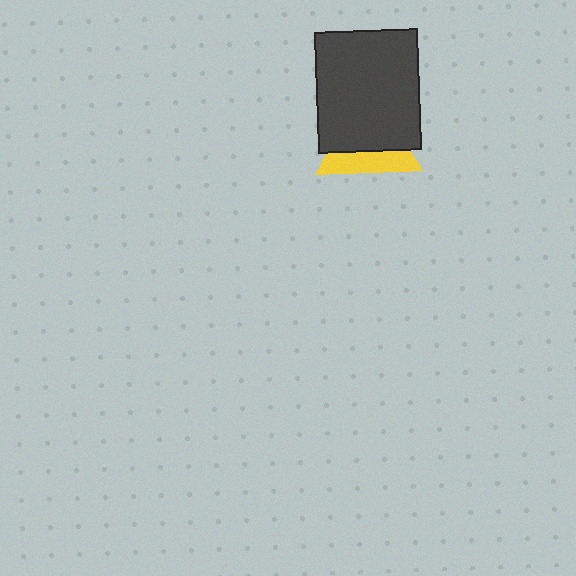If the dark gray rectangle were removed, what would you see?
You would see the complete yellow triangle.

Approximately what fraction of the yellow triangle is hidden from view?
Roughly 62% of the yellow triangle is hidden behind the dark gray rectangle.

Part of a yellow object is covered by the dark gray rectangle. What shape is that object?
It is a triangle.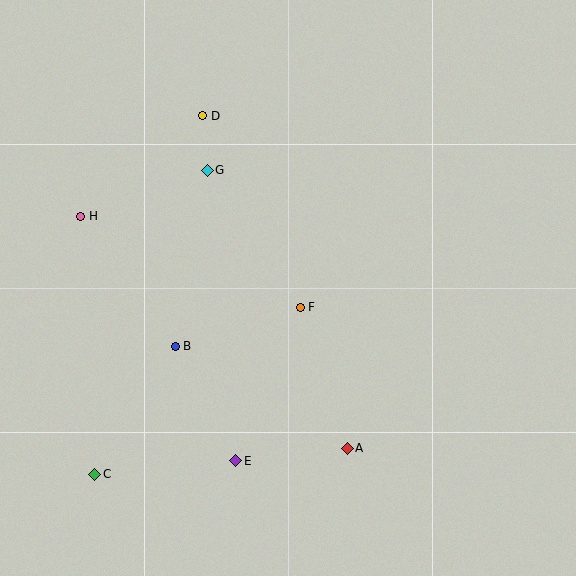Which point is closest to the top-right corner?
Point D is closest to the top-right corner.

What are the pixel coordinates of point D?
Point D is at (203, 116).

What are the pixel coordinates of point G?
Point G is at (207, 170).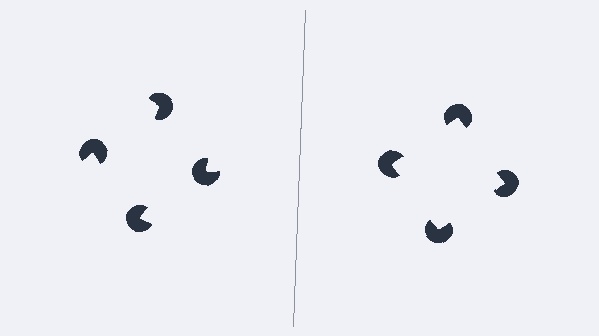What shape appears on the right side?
An illusory square.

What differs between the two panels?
The pac-man discs are positioned identically on both sides; only the wedge orientations differ. On the right they align to a square; on the left they are misaligned.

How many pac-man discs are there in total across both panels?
8 — 4 on each side.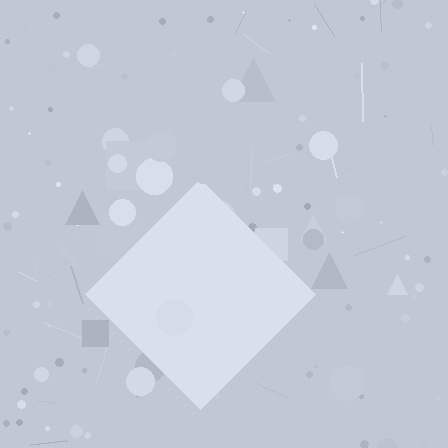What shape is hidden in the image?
A diamond is hidden in the image.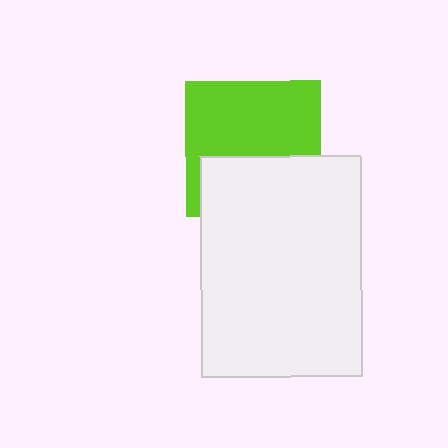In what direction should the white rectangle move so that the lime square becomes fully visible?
The white rectangle should move down. That is the shortest direction to clear the overlap and leave the lime square fully visible.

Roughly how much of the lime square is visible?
About half of it is visible (roughly 59%).